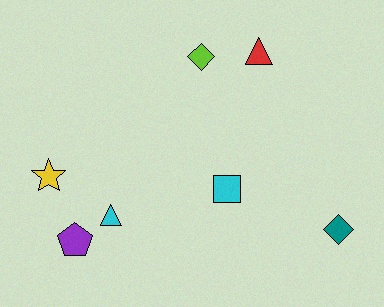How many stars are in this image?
There is 1 star.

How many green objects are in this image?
There are no green objects.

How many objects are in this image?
There are 7 objects.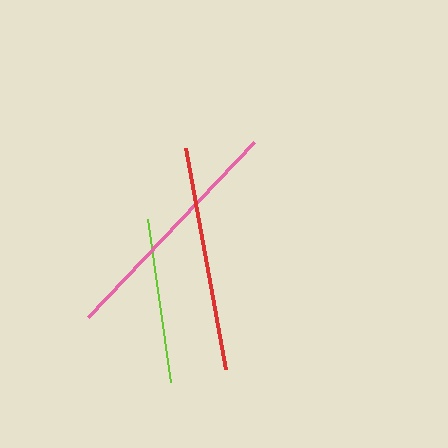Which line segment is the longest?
The pink line is the longest at approximately 241 pixels.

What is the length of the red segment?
The red segment is approximately 225 pixels long.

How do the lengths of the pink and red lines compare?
The pink and red lines are approximately the same length.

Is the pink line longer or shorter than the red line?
The pink line is longer than the red line.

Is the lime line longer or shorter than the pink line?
The pink line is longer than the lime line.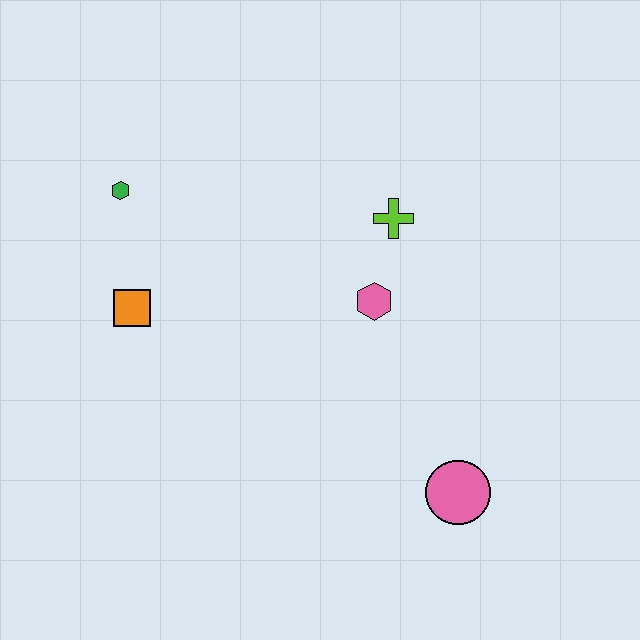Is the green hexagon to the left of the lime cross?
Yes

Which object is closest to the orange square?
The green hexagon is closest to the orange square.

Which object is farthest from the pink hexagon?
The green hexagon is farthest from the pink hexagon.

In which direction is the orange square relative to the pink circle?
The orange square is to the left of the pink circle.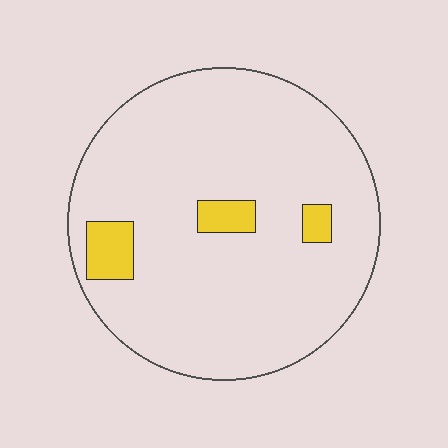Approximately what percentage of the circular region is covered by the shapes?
Approximately 10%.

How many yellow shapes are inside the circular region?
3.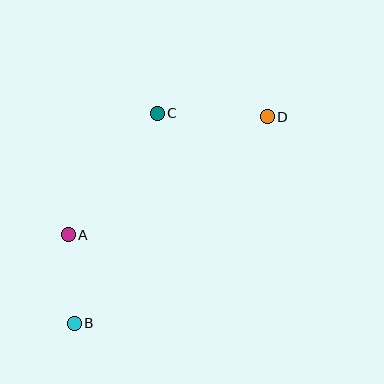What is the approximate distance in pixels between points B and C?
The distance between B and C is approximately 226 pixels.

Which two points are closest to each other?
Points A and B are closest to each other.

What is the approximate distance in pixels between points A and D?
The distance between A and D is approximately 231 pixels.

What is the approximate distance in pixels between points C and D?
The distance between C and D is approximately 110 pixels.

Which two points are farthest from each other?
Points B and D are farthest from each other.